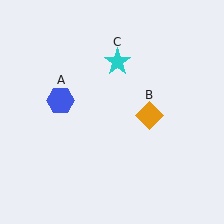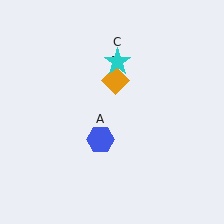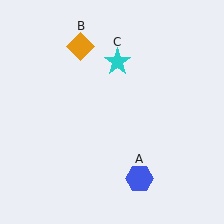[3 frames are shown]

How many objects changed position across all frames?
2 objects changed position: blue hexagon (object A), orange diamond (object B).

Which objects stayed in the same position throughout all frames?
Cyan star (object C) remained stationary.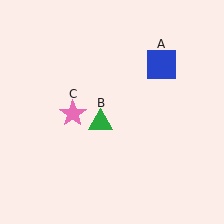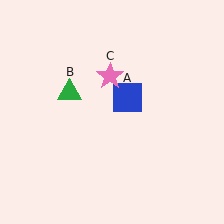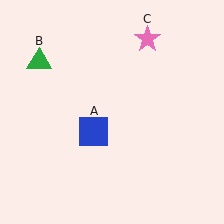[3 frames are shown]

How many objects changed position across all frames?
3 objects changed position: blue square (object A), green triangle (object B), pink star (object C).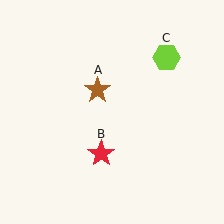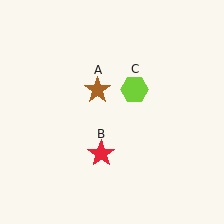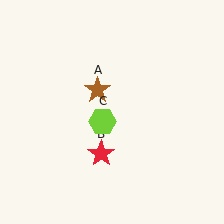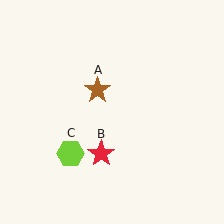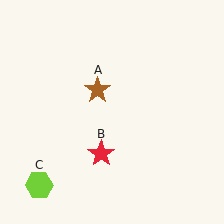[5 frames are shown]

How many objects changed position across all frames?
1 object changed position: lime hexagon (object C).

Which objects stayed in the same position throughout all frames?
Brown star (object A) and red star (object B) remained stationary.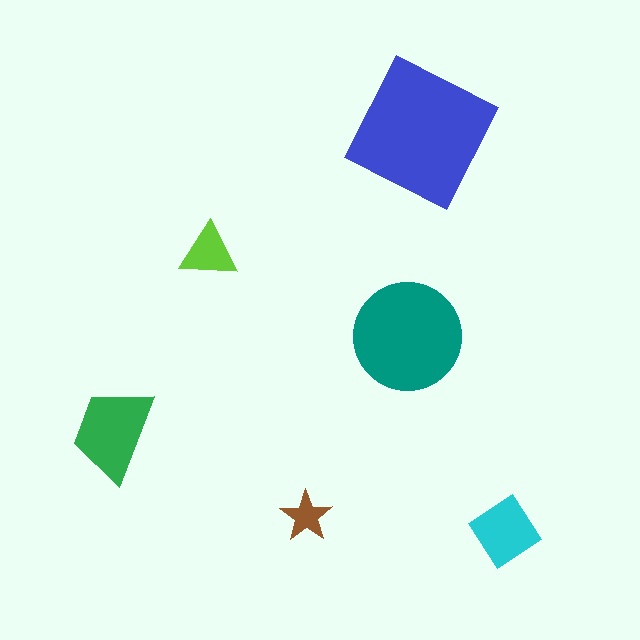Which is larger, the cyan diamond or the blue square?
The blue square.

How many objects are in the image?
There are 6 objects in the image.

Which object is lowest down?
The cyan diamond is bottommost.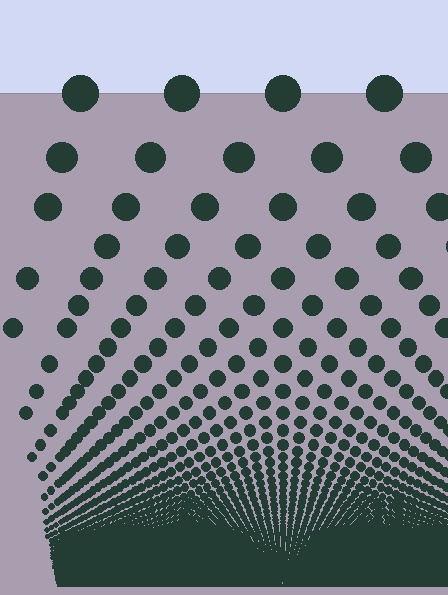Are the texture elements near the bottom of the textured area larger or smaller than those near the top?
Smaller. The gradient is inverted — elements near the bottom are smaller and denser.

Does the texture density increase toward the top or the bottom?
Density increases toward the bottom.